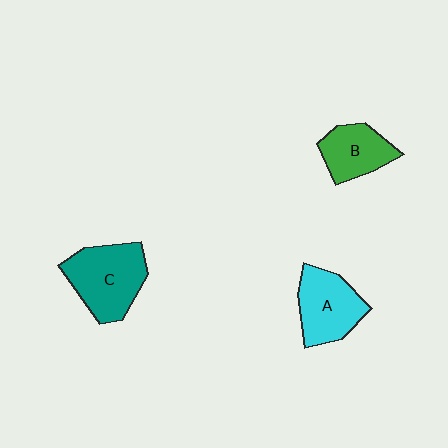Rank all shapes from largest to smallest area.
From largest to smallest: C (teal), A (cyan), B (green).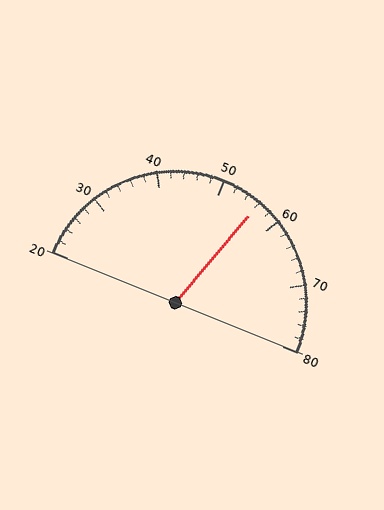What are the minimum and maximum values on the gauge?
The gauge ranges from 20 to 80.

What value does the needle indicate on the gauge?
The needle indicates approximately 56.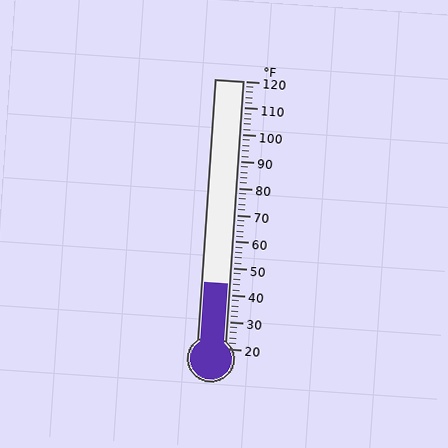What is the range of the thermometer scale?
The thermometer scale ranges from 20°F to 120°F.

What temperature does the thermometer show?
The thermometer shows approximately 44°F.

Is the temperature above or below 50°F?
The temperature is below 50°F.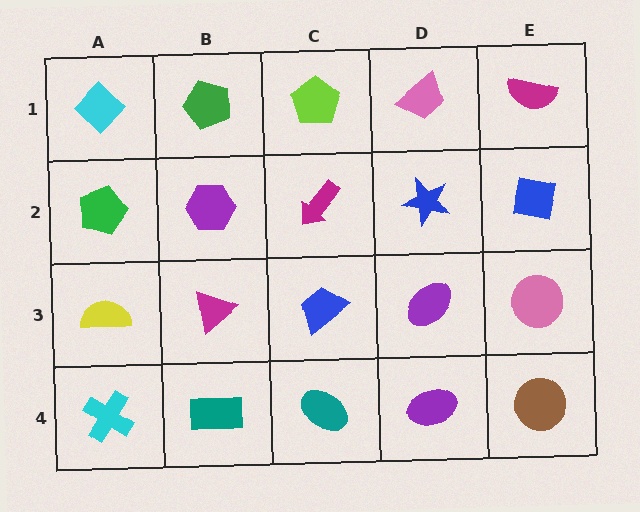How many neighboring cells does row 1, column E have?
2.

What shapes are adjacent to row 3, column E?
A blue square (row 2, column E), a brown circle (row 4, column E), a purple ellipse (row 3, column D).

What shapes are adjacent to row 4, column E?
A pink circle (row 3, column E), a purple ellipse (row 4, column D).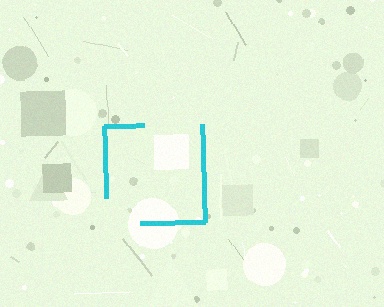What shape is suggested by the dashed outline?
The dashed outline suggests a square.